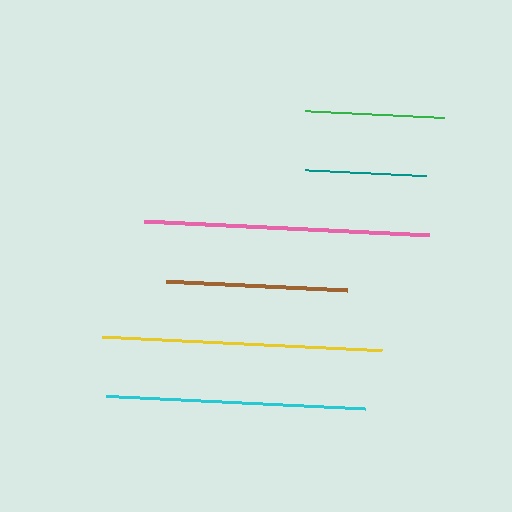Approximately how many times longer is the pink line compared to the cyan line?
The pink line is approximately 1.1 times the length of the cyan line.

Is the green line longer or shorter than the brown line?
The brown line is longer than the green line.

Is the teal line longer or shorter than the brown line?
The brown line is longer than the teal line.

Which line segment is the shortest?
The teal line is the shortest at approximately 121 pixels.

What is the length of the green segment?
The green segment is approximately 139 pixels long.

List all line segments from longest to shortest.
From longest to shortest: pink, yellow, cyan, brown, green, teal.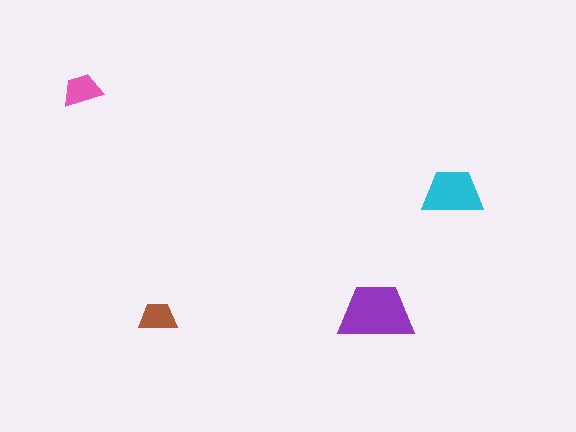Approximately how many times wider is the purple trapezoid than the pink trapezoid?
About 2 times wider.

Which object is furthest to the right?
The cyan trapezoid is rightmost.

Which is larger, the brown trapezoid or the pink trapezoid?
The pink one.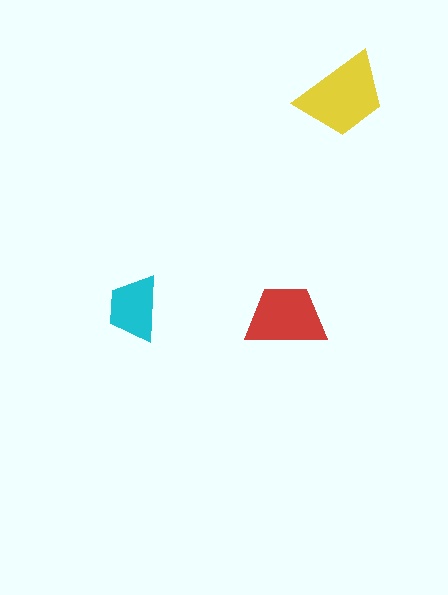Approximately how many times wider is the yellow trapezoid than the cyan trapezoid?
About 1.5 times wider.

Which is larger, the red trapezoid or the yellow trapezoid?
The yellow one.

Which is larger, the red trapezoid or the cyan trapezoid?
The red one.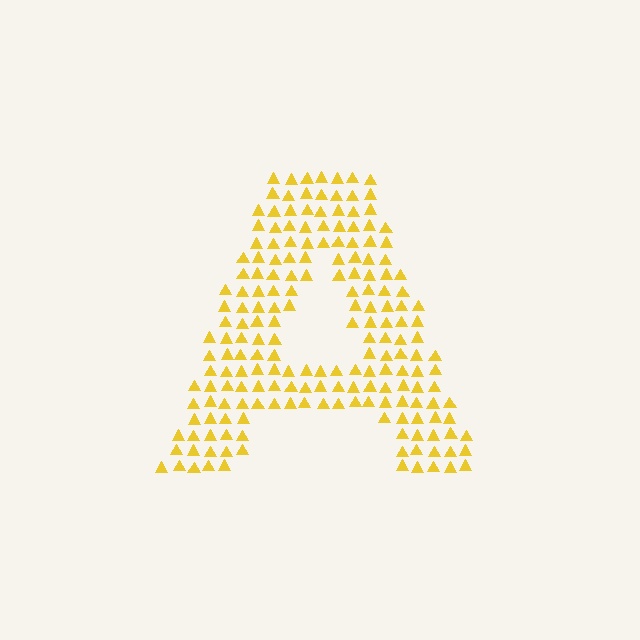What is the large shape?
The large shape is the letter A.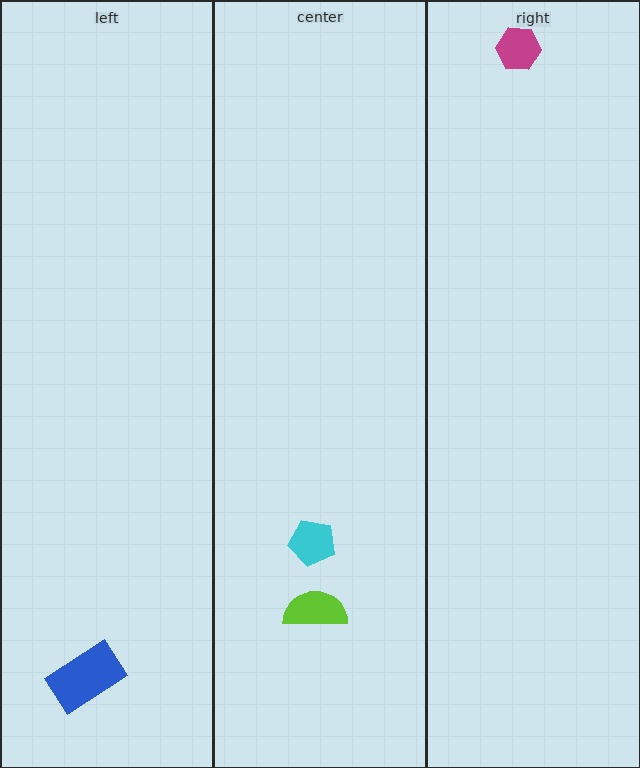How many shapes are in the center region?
2.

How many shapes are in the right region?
1.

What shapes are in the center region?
The lime semicircle, the cyan pentagon.